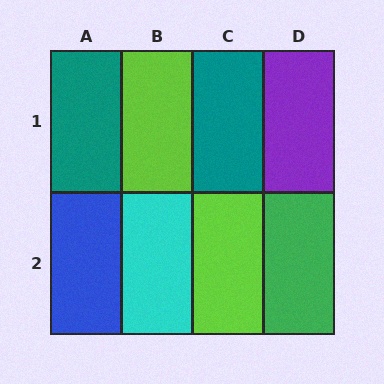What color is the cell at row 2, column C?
Lime.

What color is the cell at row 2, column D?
Green.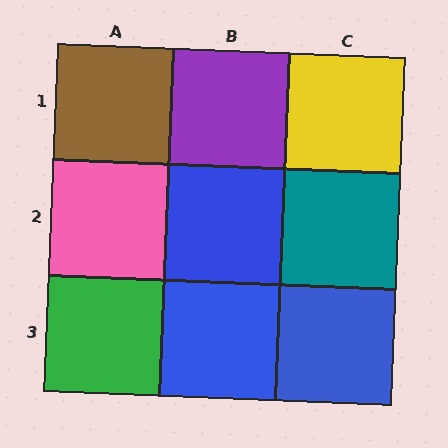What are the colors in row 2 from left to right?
Pink, blue, teal.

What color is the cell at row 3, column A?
Green.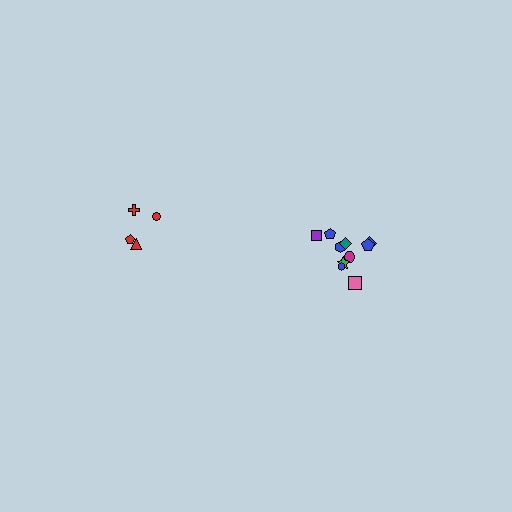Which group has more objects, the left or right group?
The right group.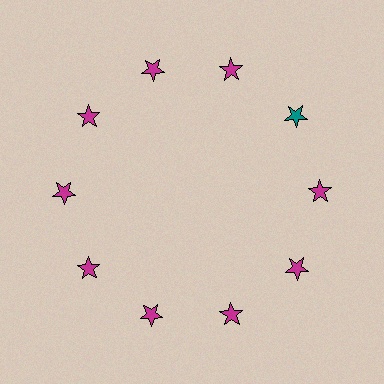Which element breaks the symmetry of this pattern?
The teal star at roughly the 2 o'clock position breaks the symmetry. All other shapes are magenta stars.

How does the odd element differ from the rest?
It has a different color: teal instead of magenta.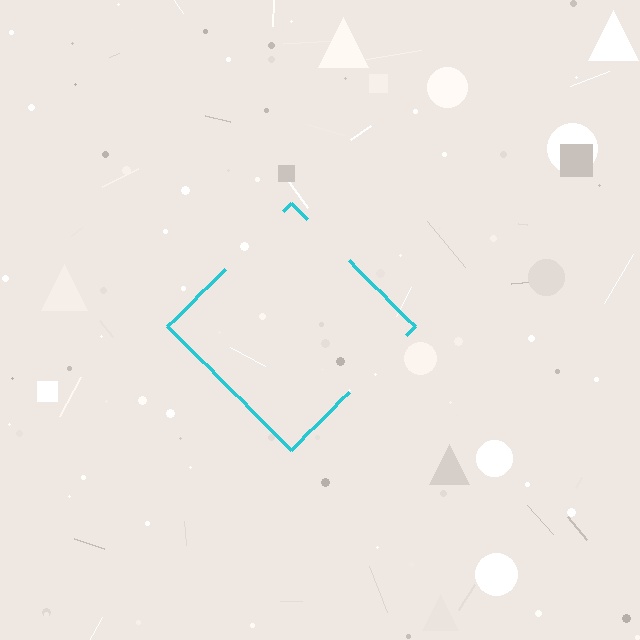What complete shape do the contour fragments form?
The contour fragments form a diamond.